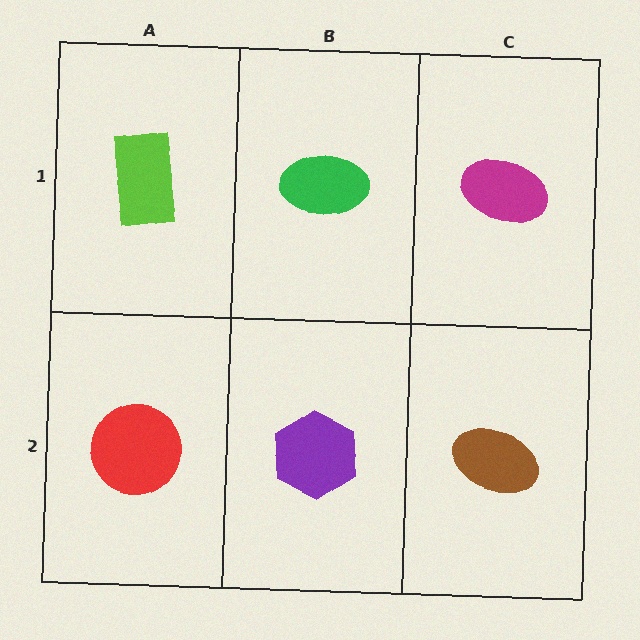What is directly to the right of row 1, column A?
A green ellipse.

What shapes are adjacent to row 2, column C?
A magenta ellipse (row 1, column C), a purple hexagon (row 2, column B).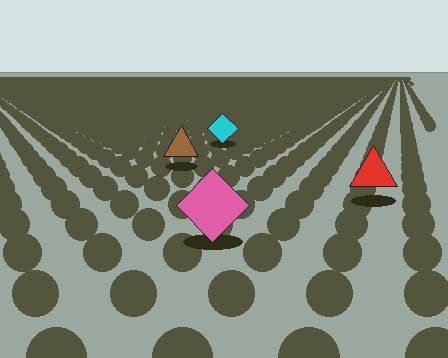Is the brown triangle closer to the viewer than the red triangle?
No. The red triangle is closer — you can tell from the texture gradient: the ground texture is coarser near it.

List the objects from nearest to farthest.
From nearest to farthest: the pink diamond, the red triangle, the brown triangle, the cyan diamond.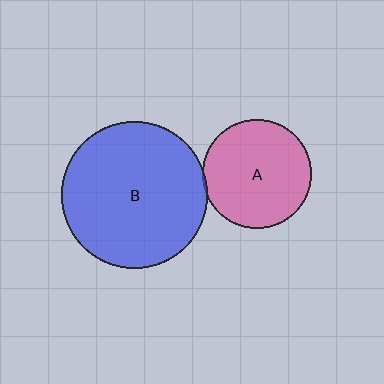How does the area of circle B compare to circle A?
Approximately 1.8 times.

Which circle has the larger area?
Circle B (blue).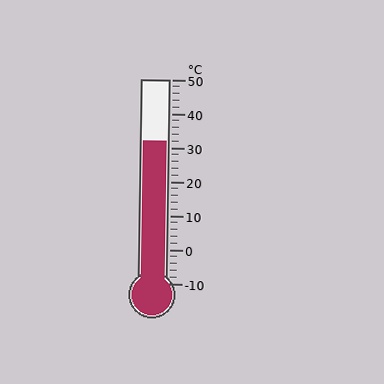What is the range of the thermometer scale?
The thermometer scale ranges from -10°C to 50°C.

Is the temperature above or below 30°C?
The temperature is above 30°C.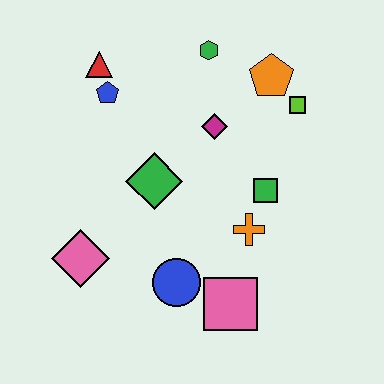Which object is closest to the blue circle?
The pink square is closest to the blue circle.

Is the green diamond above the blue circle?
Yes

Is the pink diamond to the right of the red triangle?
No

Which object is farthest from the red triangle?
The pink square is farthest from the red triangle.